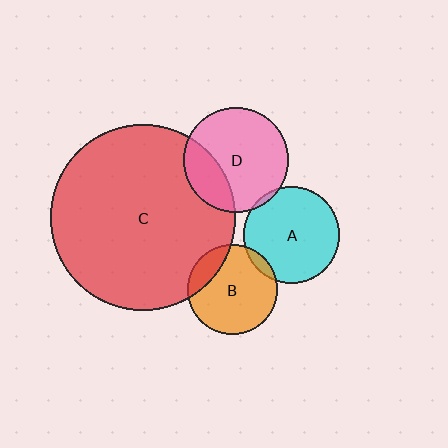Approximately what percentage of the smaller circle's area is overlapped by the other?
Approximately 5%.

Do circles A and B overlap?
Yes.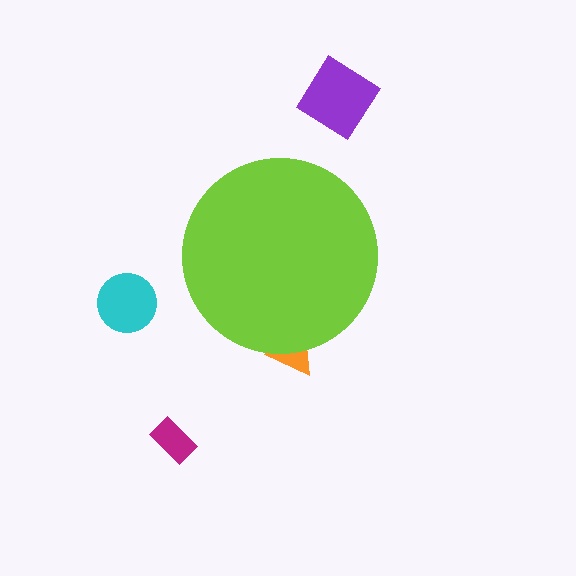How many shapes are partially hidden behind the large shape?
1 shape is partially hidden.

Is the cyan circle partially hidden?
No, the cyan circle is fully visible.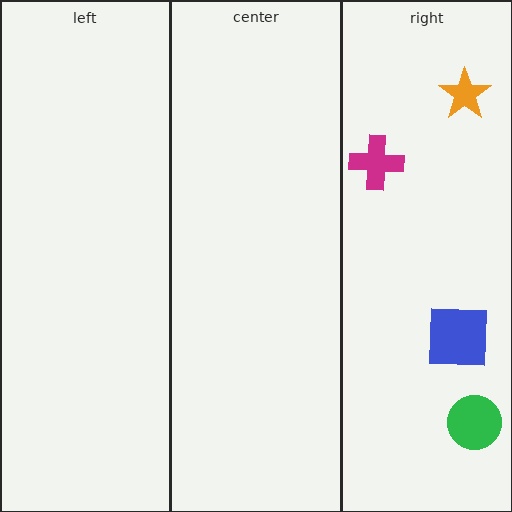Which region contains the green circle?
The right region.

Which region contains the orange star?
The right region.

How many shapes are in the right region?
4.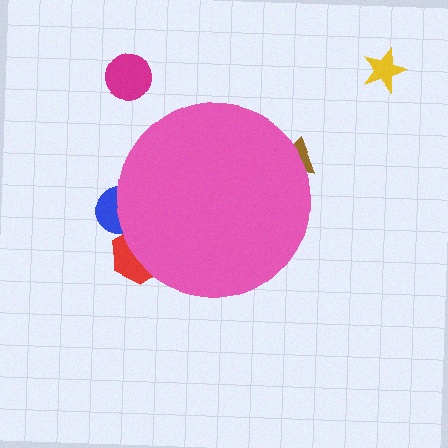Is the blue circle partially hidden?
Yes, the blue circle is partially hidden behind the pink circle.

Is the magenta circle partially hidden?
No, the magenta circle is fully visible.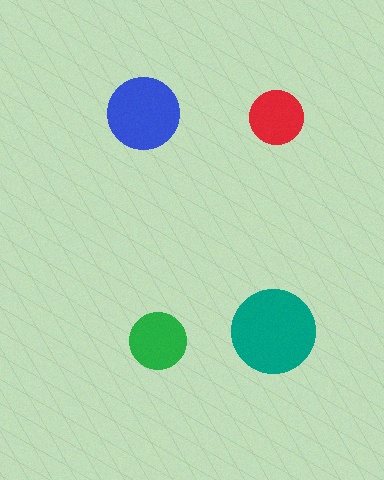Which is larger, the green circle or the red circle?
The green one.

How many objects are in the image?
There are 4 objects in the image.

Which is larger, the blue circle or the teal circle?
The teal one.